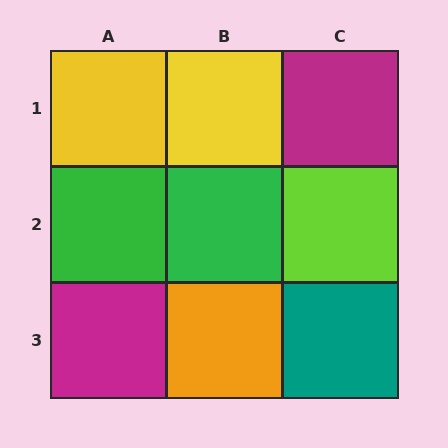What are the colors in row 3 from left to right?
Magenta, orange, teal.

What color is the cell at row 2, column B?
Green.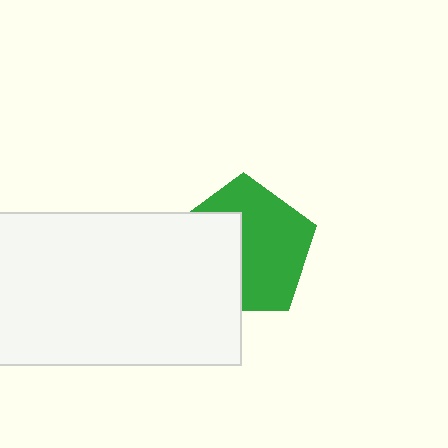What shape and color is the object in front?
The object in front is a white rectangle.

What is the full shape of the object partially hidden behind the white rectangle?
The partially hidden object is a green pentagon.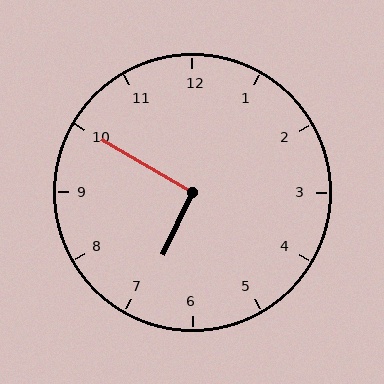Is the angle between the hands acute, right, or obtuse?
It is right.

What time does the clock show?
6:50.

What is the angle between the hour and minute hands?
Approximately 95 degrees.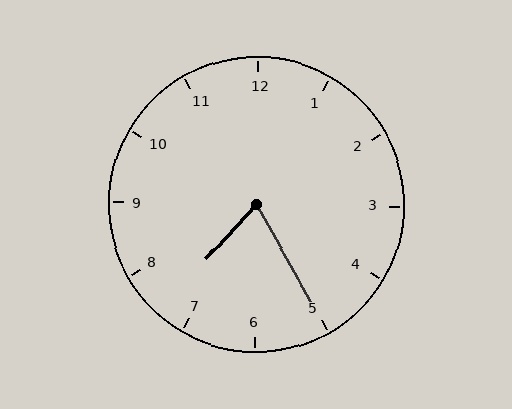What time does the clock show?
7:25.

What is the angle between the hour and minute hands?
Approximately 72 degrees.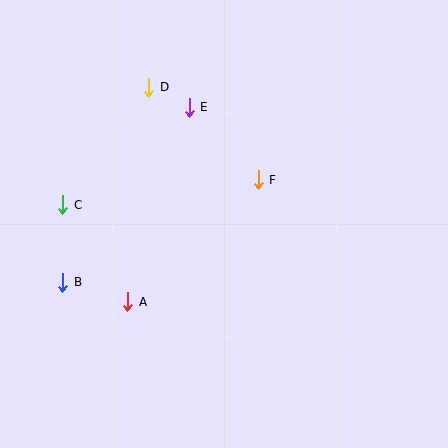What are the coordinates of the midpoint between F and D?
The midpoint between F and D is at (203, 133).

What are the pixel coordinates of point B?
Point B is at (63, 282).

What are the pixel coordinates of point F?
Point F is at (258, 180).